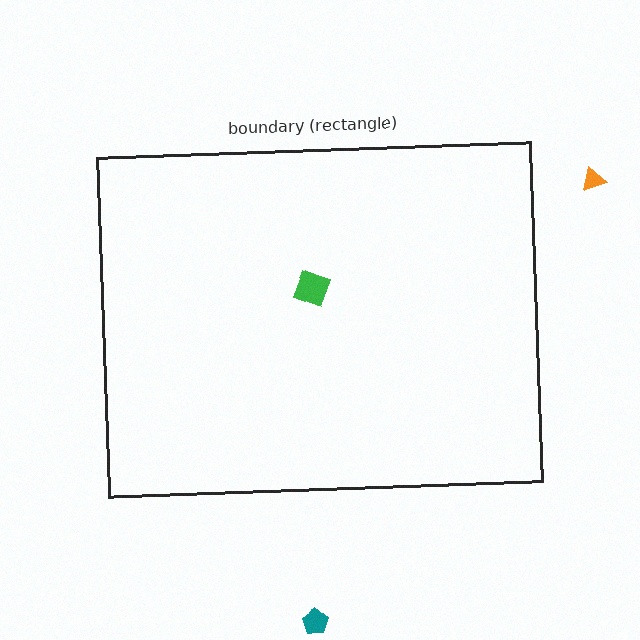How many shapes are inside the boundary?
1 inside, 2 outside.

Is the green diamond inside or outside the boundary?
Inside.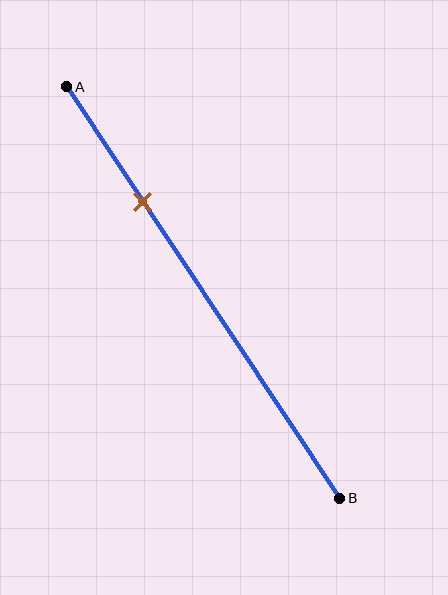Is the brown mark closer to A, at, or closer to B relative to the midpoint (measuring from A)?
The brown mark is closer to point A than the midpoint of segment AB.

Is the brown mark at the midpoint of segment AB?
No, the mark is at about 30% from A, not at the 50% midpoint.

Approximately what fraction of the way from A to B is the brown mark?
The brown mark is approximately 30% of the way from A to B.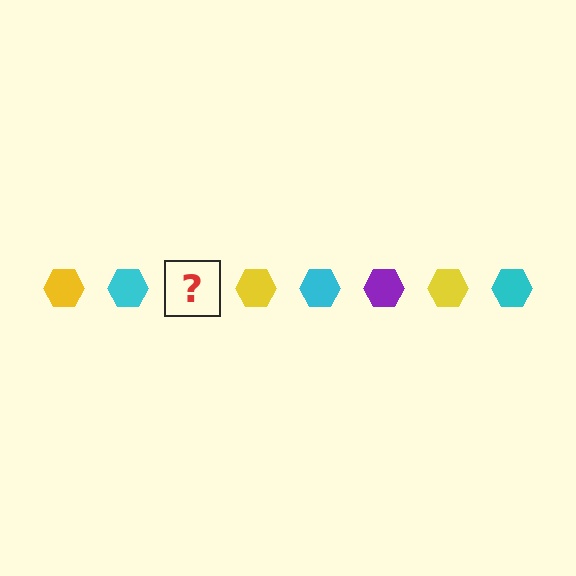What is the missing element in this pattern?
The missing element is a purple hexagon.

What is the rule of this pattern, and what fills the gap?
The rule is that the pattern cycles through yellow, cyan, purple hexagons. The gap should be filled with a purple hexagon.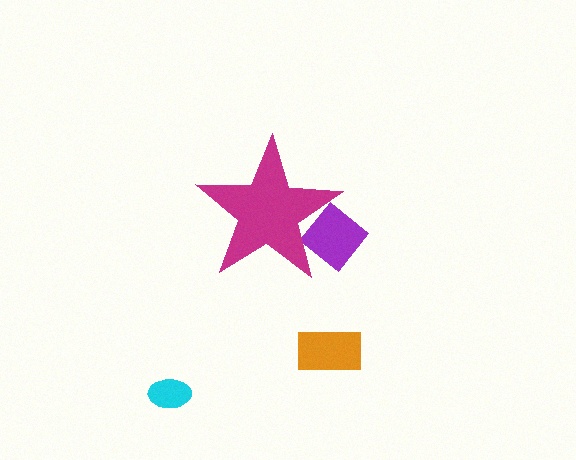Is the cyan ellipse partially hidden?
No, the cyan ellipse is fully visible.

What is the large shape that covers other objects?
A magenta star.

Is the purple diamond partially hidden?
Yes, the purple diamond is partially hidden behind the magenta star.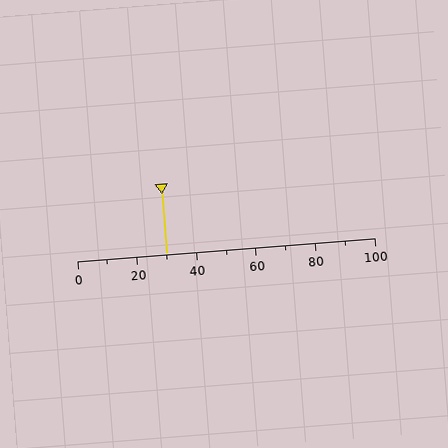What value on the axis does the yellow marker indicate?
The marker indicates approximately 30.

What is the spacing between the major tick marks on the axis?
The major ticks are spaced 20 apart.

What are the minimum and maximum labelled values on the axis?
The axis runs from 0 to 100.